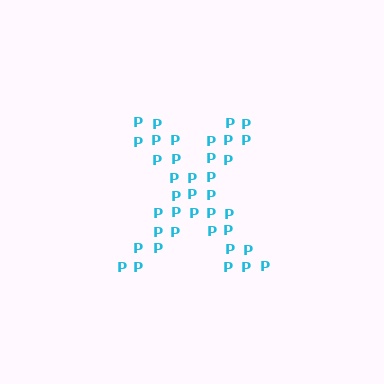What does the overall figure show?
The overall figure shows the letter X.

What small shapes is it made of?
It is made of small letter P's.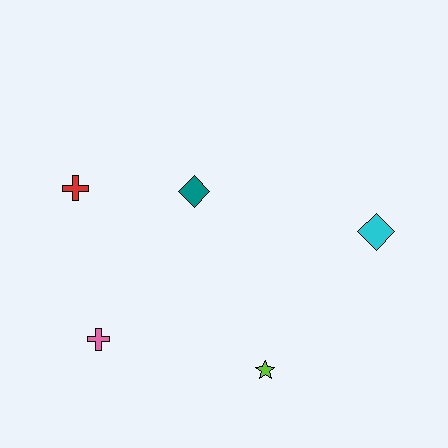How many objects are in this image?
There are 5 objects.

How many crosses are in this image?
There are 2 crosses.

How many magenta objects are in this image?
There are no magenta objects.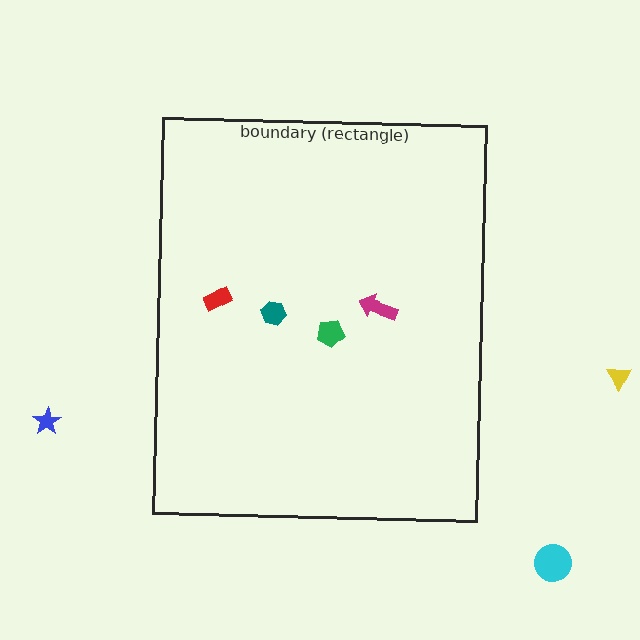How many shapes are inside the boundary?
4 inside, 3 outside.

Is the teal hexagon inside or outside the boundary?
Inside.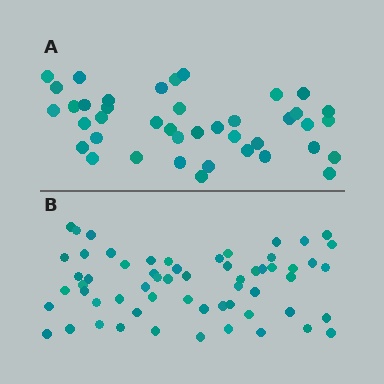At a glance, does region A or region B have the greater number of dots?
Region B (the bottom region) has more dots.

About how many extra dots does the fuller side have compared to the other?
Region B has approximately 20 more dots than region A.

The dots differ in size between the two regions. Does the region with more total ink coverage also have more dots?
No. Region A has more total ink coverage because its dots are larger, but region B actually contains more individual dots. Total area can be misleading — the number of items is what matters here.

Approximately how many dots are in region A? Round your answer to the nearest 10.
About 40 dots. (The exact count is 41, which rounds to 40.)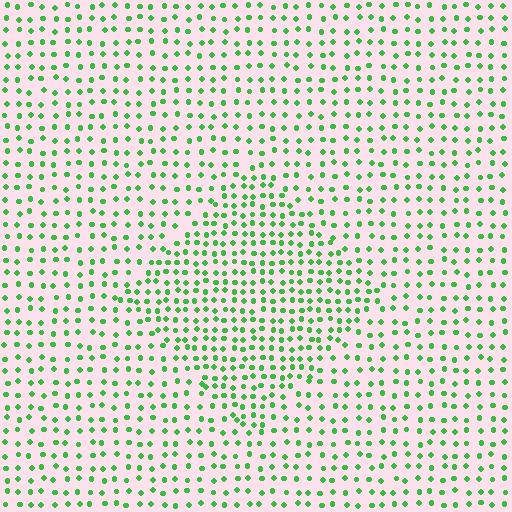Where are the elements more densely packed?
The elements are more densely packed inside the diamond boundary.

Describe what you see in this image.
The image contains small green elements arranged at two different densities. A diamond-shaped region is visible where the elements are more densely packed than the surrounding area.